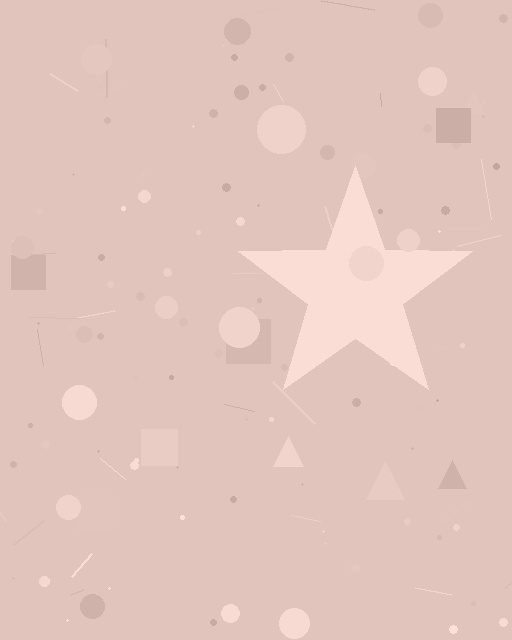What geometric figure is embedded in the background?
A star is embedded in the background.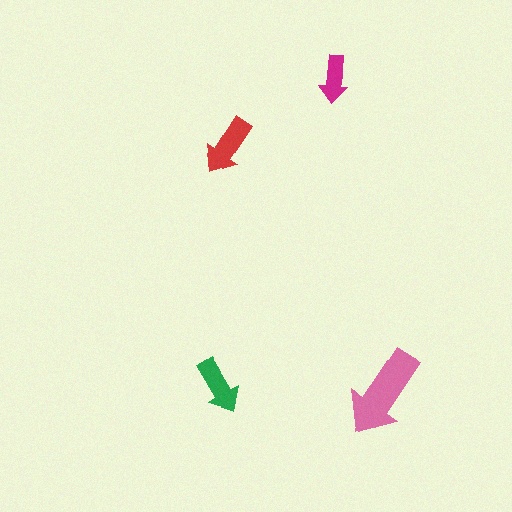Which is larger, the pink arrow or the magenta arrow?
The pink one.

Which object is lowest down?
The pink arrow is bottommost.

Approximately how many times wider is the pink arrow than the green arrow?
About 1.5 times wider.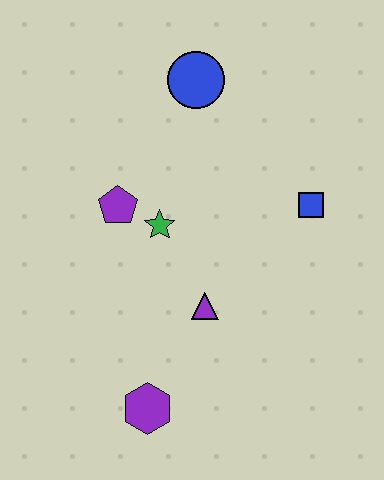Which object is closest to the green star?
The purple pentagon is closest to the green star.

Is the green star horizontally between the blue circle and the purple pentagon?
Yes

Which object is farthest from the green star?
The purple hexagon is farthest from the green star.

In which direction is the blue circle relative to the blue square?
The blue circle is above the blue square.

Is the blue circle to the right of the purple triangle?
No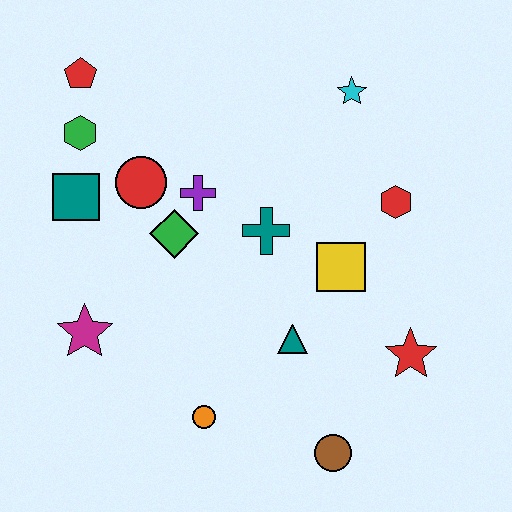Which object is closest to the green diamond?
The purple cross is closest to the green diamond.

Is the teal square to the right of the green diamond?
No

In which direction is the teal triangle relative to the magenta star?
The teal triangle is to the right of the magenta star.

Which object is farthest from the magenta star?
The cyan star is farthest from the magenta star.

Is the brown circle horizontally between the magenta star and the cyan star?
Yes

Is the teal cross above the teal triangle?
Yes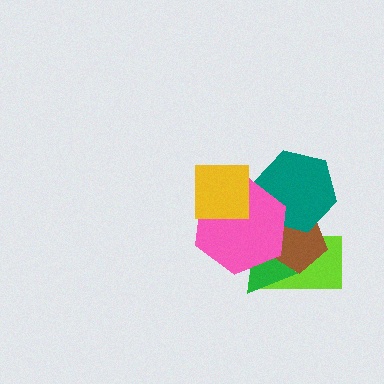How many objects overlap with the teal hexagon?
3 objects overlap with the teal hexagon.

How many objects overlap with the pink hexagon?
5 objects overlap with the pink hexagon.